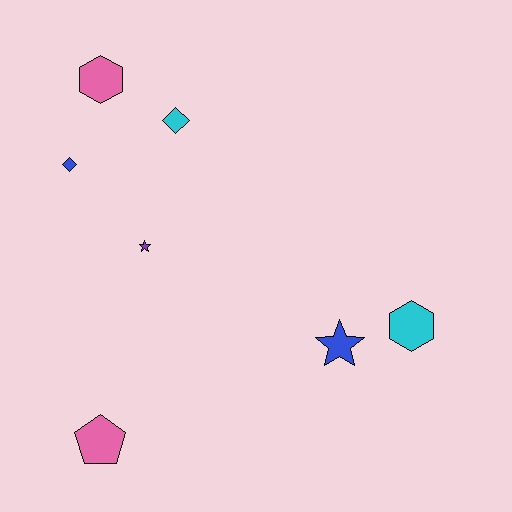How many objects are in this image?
There are 7 objects.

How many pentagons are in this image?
There is 1 pentagon.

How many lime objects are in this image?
There are no lime objects.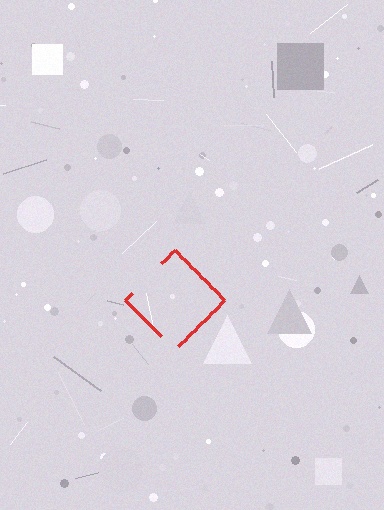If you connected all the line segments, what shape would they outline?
They would outline a diamond.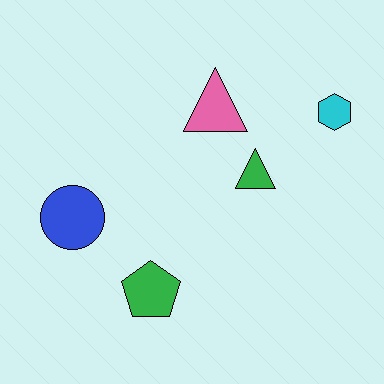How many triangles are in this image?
There are 2 triangles.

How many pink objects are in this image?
There is 1 pink object.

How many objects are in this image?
There are 5 objects.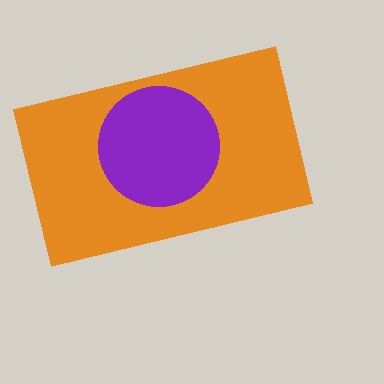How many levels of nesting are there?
2.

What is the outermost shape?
The orange rectangle.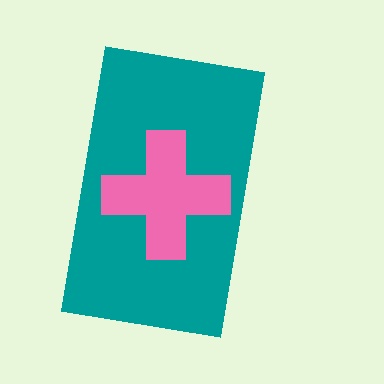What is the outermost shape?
The teal rectangle.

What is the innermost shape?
The pink cross.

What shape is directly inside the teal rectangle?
The pink cross.